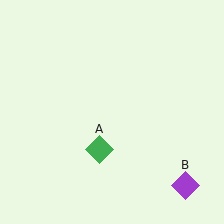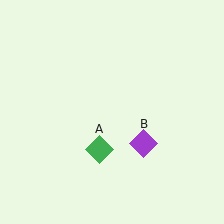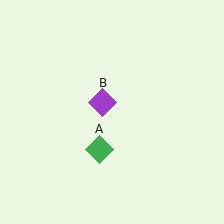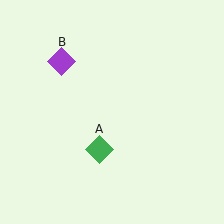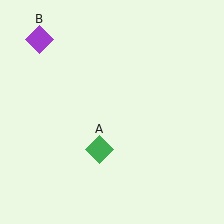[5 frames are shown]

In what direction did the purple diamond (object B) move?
The purple diamond (object B) moved up and to the left.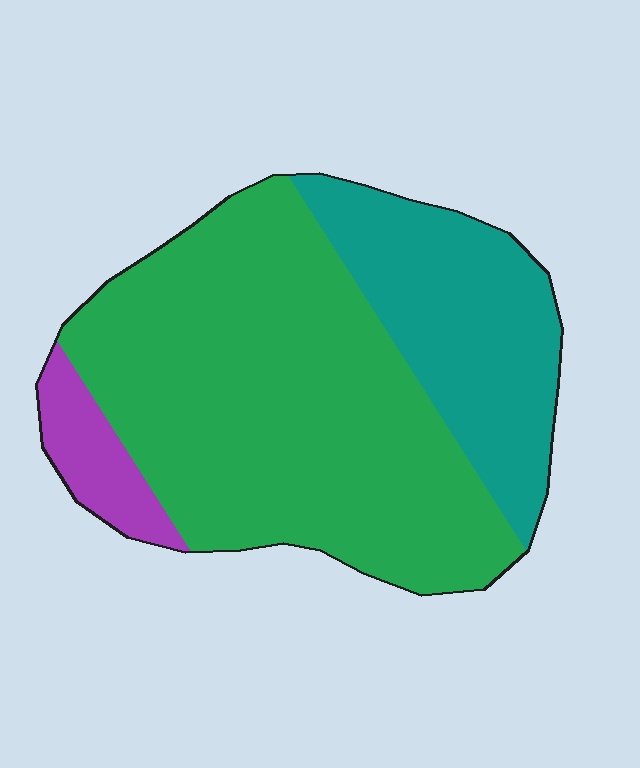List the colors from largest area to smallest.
From largest to smallest: green, teal, purple.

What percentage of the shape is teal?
Teal takes up about one quarter (1/4) of the shape.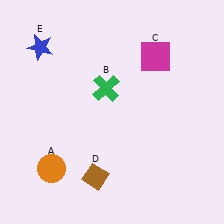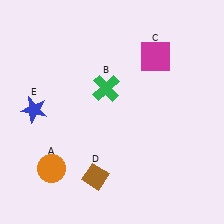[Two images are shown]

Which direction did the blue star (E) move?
The blue star (E) moved down.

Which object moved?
The blue star (E) moved down.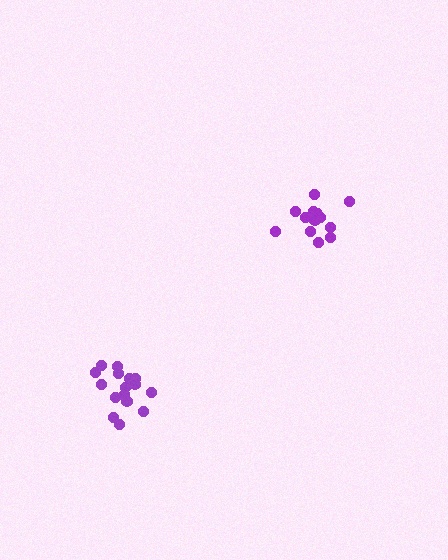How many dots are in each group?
Group 1: 13 dots, Group 2: 17 dots (30 total).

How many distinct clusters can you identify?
There are 2 distinct clusters.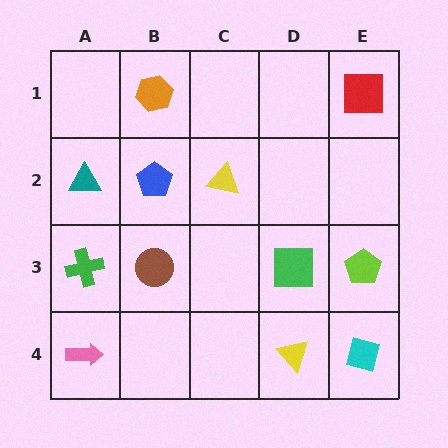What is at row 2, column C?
A yellow triangle.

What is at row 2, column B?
A blue pentagon.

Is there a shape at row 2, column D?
No, that cell is empty.